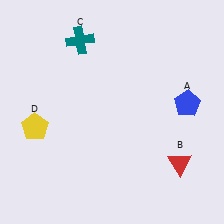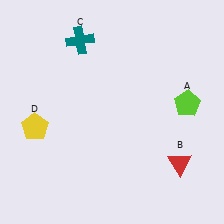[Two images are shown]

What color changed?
The pentagon (A) changed from blue in Image 1 to lime in Image 2.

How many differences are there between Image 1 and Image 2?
There is 1 difference between the two images.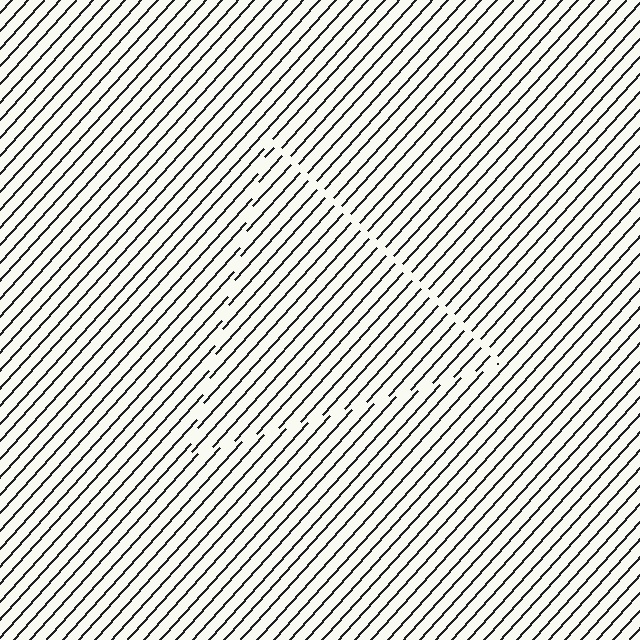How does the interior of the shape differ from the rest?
The interior of the shape contains the same grating, shifted by half a period — the contour is defined by the phase discontinuity where line-ends from the inner and outer gratings abut.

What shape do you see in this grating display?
An illusory triangle. The interior of the shape contains the same grating, shifted by half a period — the contour is defined by the phase discontinuity where line-ends from the inner and outer gratings abut.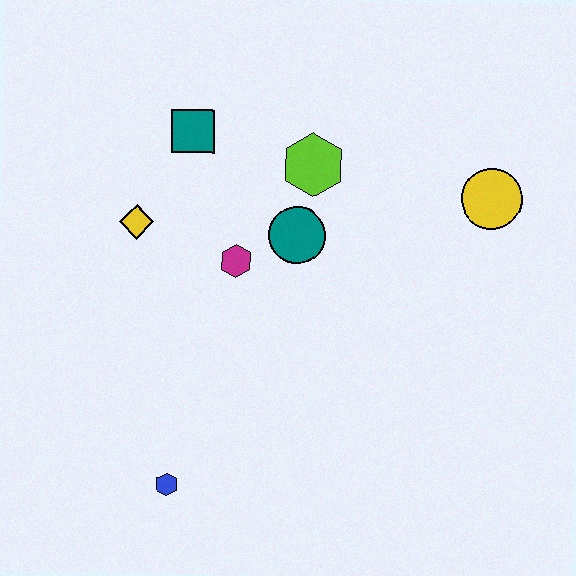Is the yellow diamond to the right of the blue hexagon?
No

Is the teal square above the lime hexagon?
Yes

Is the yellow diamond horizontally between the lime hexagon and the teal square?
No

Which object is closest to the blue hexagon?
The magenta hexagon is closest to the blue hexagon.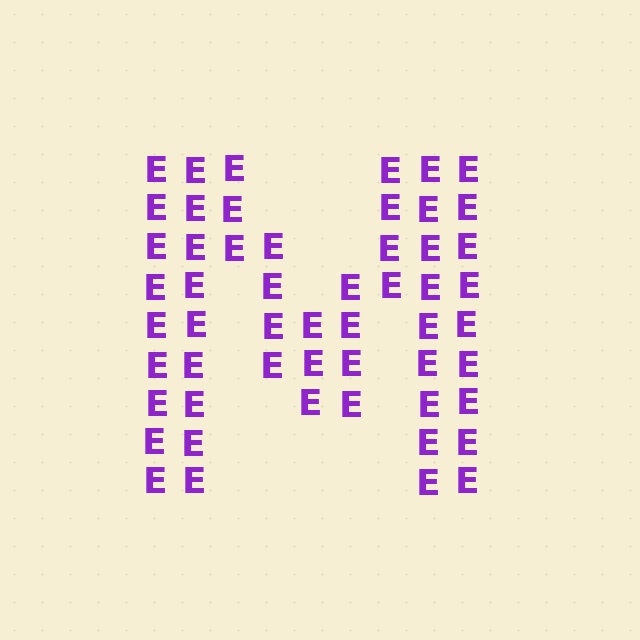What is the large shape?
The large shape is the letter M.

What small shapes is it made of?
It is made of small letter E's.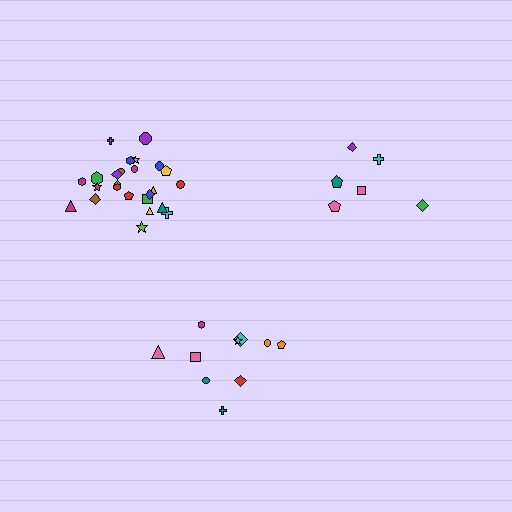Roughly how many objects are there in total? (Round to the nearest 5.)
Roughly 40 objects in total.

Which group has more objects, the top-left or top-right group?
The top-left group.